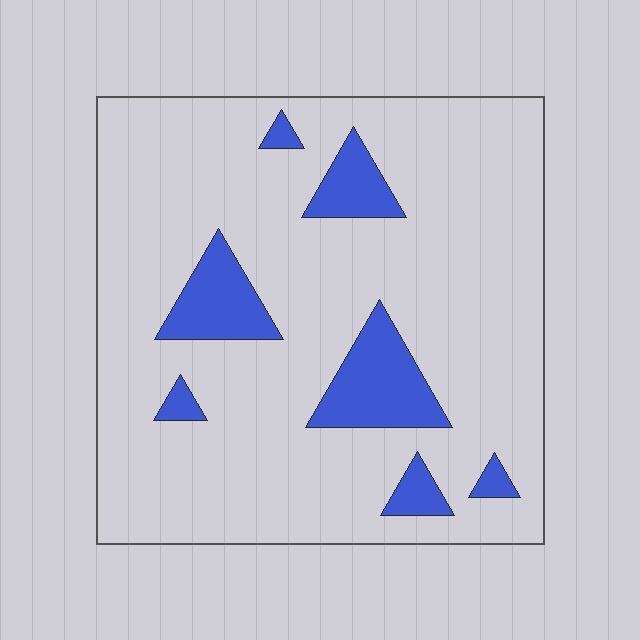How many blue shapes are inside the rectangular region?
7.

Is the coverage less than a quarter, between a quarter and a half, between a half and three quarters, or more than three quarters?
Less than a quarter.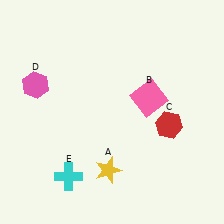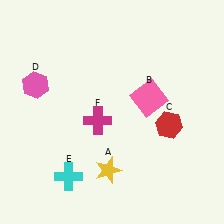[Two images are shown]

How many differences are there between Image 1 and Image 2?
There is 1 difference between the two images.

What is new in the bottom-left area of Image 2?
A magenta cross (F) was added in the bottom-left area of Image 2.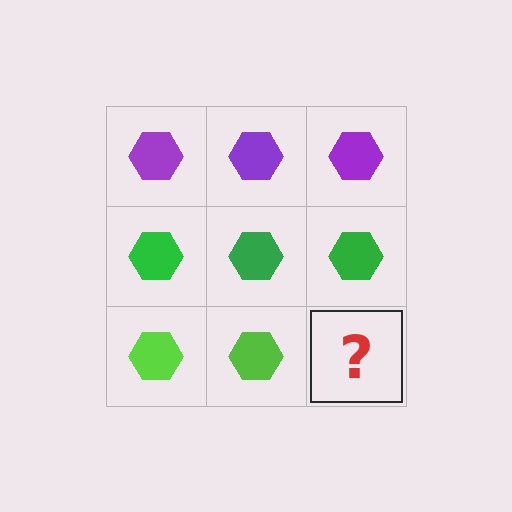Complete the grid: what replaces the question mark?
The question mark should be replaced with a lime hexagon.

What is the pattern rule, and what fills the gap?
The rule is that each row has a consistent color. The gap should be filled with a lime hexagon.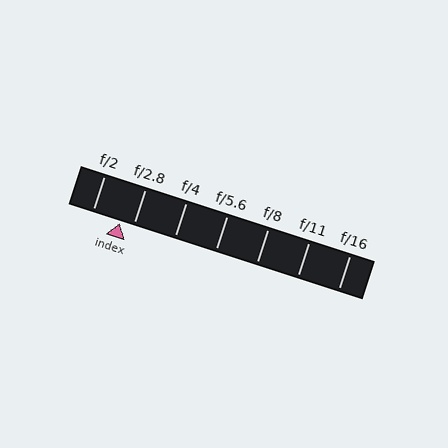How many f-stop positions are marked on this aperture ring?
There are 7 f-stop positions marked.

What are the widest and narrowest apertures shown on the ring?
The widest aperture shown is f/2 and the narrowest is f/16.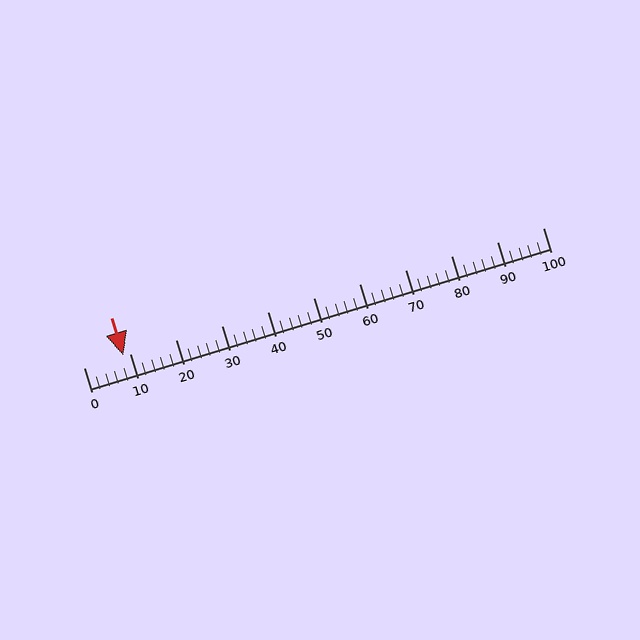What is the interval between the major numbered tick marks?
The major tick marks are spaced 10 units apart.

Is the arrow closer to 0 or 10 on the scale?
The arrow is closer to 10.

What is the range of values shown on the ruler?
The ruler shows values from 0 to 100.